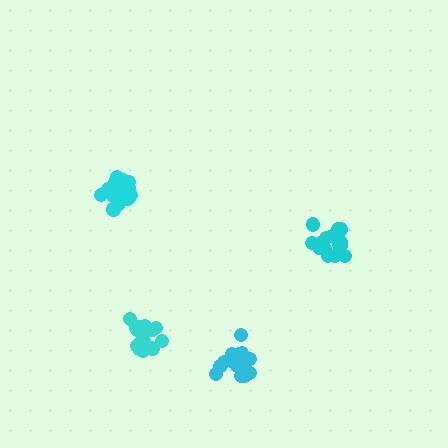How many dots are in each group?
Group 1: 19 dots, Group 2: 17 dots, Group 3: 16 dots, Group 4: 19 dots (71 total).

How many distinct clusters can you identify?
There are 4 distinct clusters.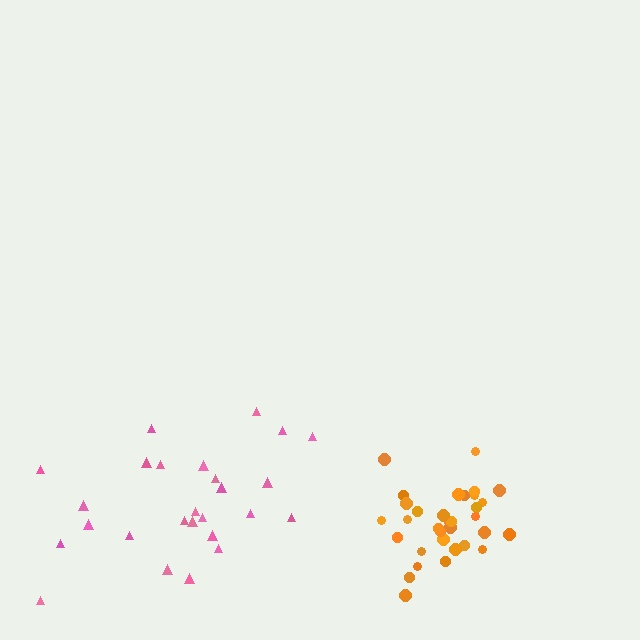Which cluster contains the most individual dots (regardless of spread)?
Orange (33).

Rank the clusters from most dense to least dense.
orange, pink.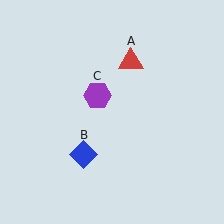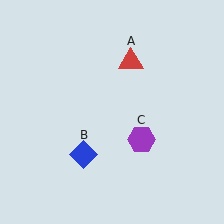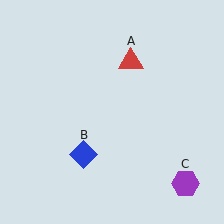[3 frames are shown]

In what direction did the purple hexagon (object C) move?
The purple hexagon (object C) moved down and to the right.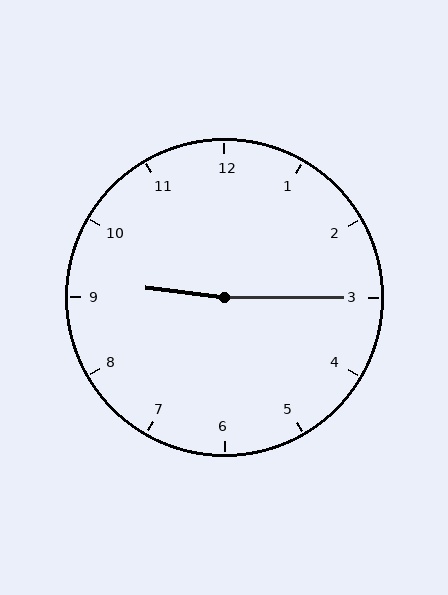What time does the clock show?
9:15.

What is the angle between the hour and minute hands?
Approximately 172 degrees.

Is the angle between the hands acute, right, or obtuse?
It is obtuse.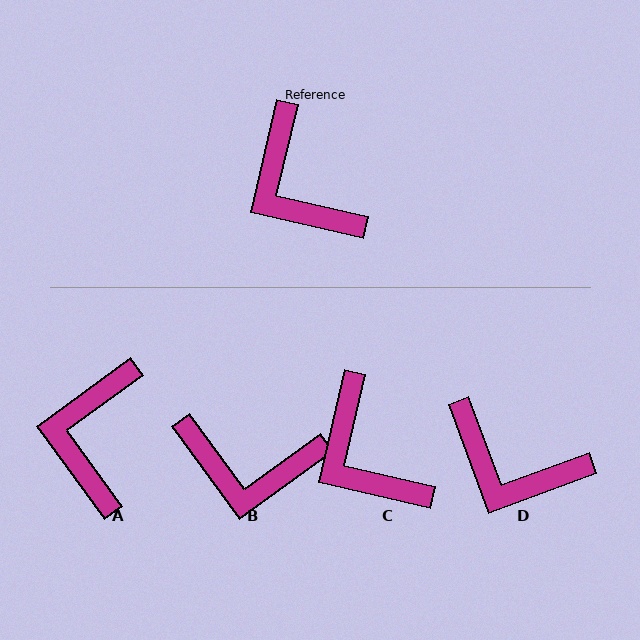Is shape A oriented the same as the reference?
No, it is off by about 41 degrees.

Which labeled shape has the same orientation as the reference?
C.